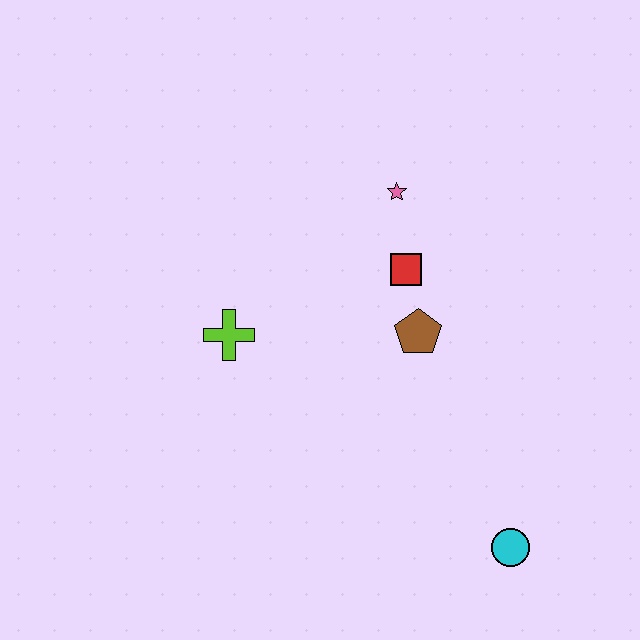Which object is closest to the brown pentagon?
The red square is closest to the brown pentagon.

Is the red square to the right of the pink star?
Yes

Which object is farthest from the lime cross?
The cyan circle is farthest from the lime cross.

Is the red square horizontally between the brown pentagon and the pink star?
Yes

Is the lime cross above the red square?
No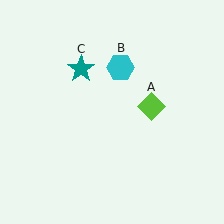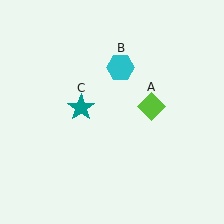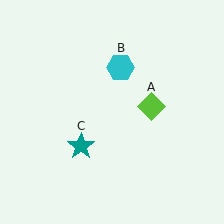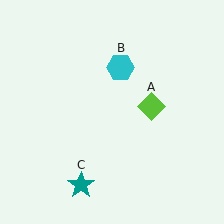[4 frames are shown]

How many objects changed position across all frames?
1 object changed position: teal star (object C).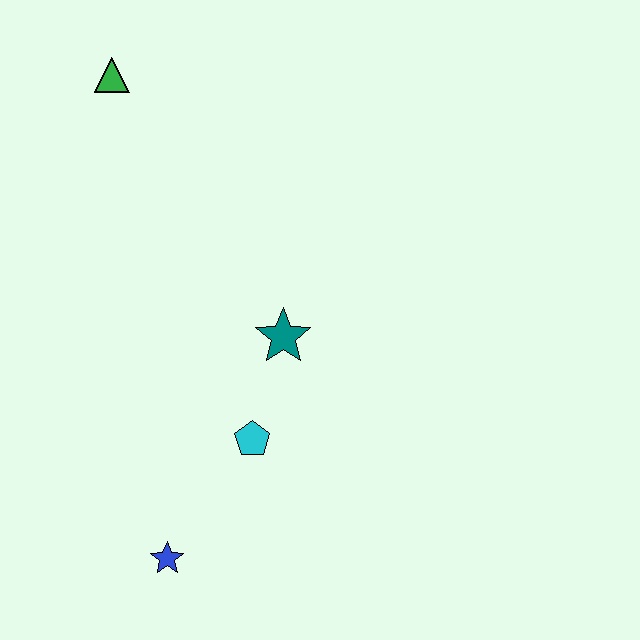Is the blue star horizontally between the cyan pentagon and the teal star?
No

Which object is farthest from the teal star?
The green triangle is farthest from the teal star.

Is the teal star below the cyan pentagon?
No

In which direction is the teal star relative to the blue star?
The teal star is above the blue star.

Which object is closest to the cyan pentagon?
The teal star is closest to the cyan pentagon.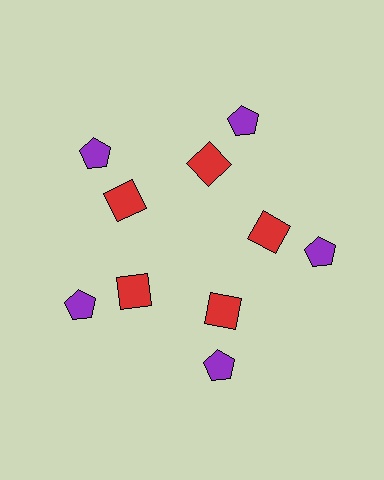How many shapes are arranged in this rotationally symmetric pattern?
There are 10 shapes, arranged in 5 groups of 2.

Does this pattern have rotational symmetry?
Yes, this pattern has 5-fold rotational symmetry. It looks the same after rotating 72 degrees around the center.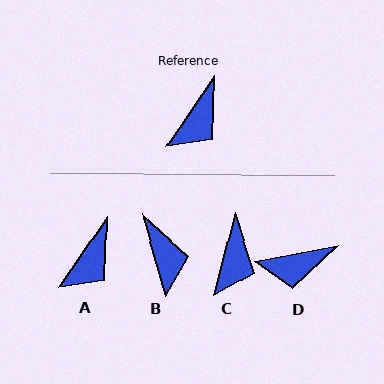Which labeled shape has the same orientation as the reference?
A.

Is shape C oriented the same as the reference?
No, it is off by about 20 degrees.